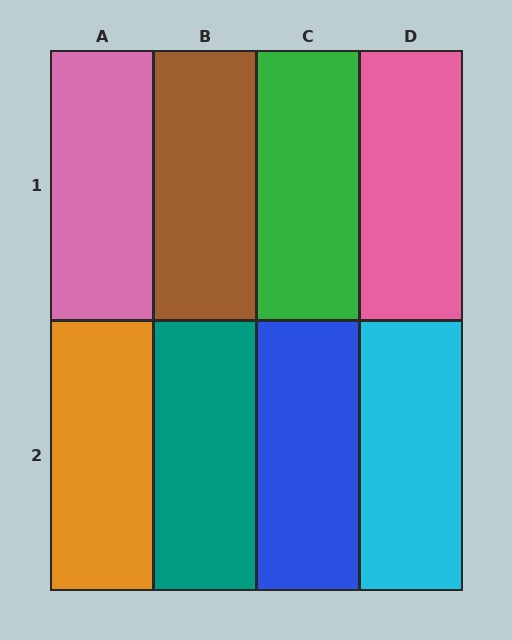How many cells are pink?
2 cells are pink.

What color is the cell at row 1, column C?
Green.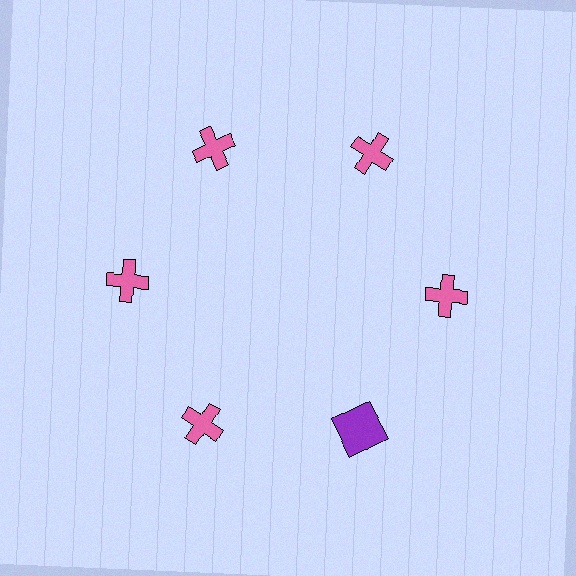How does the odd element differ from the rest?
It differs in both color (purple instead of pink) and shape (square instead of cross).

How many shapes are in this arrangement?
There are 6 shapes arranged in a ring pattern.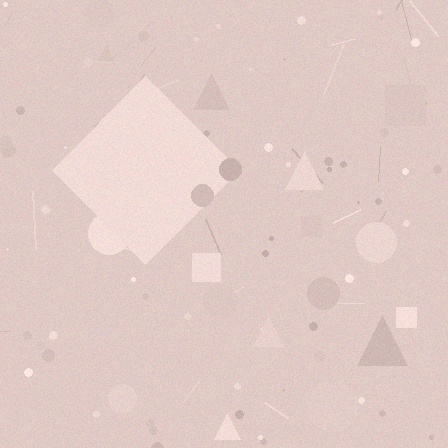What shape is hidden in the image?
A diamond is hidden in the image.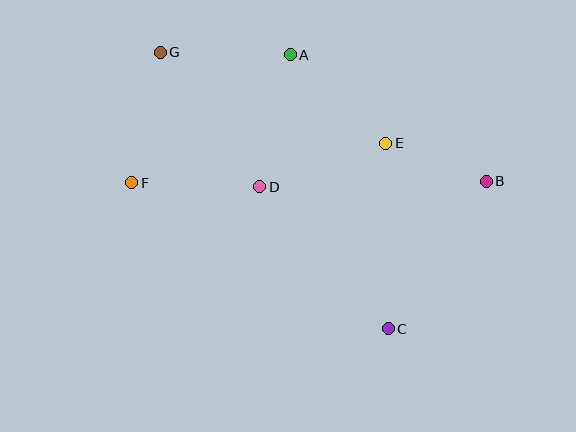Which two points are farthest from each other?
Points C and G are farthest from each other.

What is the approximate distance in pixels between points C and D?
The distance between C and D is approximately 191 pixels.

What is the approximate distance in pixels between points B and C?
The distance between B and C is approximately 177 pixels.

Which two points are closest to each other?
Points B and E are closest to each other.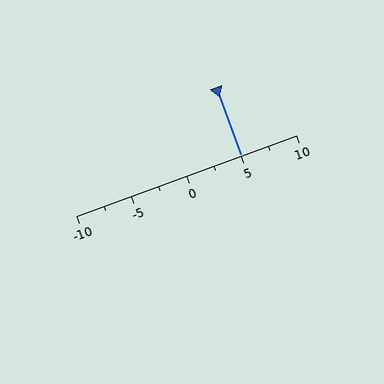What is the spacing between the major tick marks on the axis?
The major ticks are spaced 5 apart.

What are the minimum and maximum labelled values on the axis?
The axis runs from -10 to 10.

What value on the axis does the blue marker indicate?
The marker indicates approximately 5.